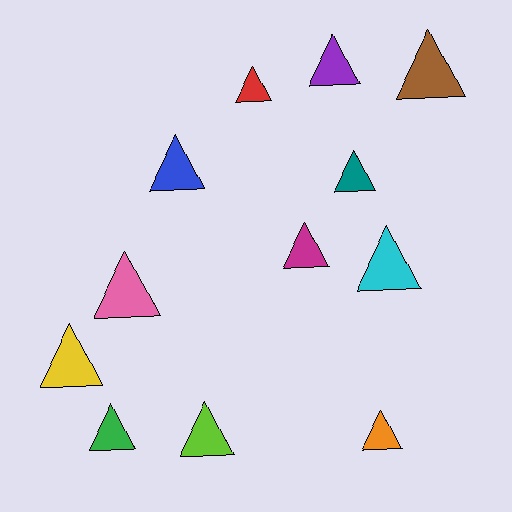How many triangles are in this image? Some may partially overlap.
There are 12 triangles.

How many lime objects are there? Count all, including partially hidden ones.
There is 1 lime object.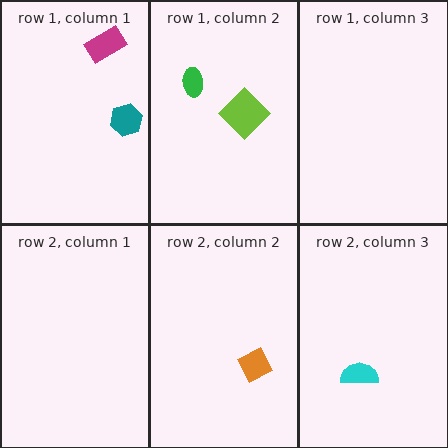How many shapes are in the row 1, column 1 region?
2.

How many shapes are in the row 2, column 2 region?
1.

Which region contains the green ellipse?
The row 1, column 2 region.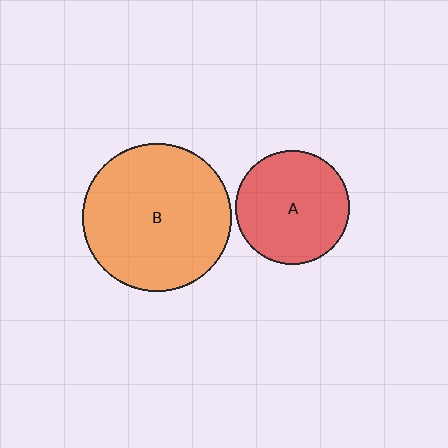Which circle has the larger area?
Circle B (orange).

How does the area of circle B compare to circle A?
Approximately 1.7 times.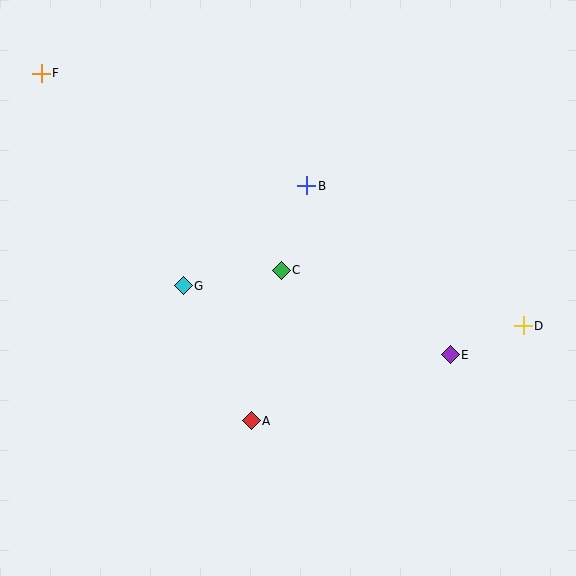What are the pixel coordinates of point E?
Point E is at (450, 355).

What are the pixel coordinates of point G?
Point G is at (183, 286).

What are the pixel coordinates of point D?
Point D is at (523, 326).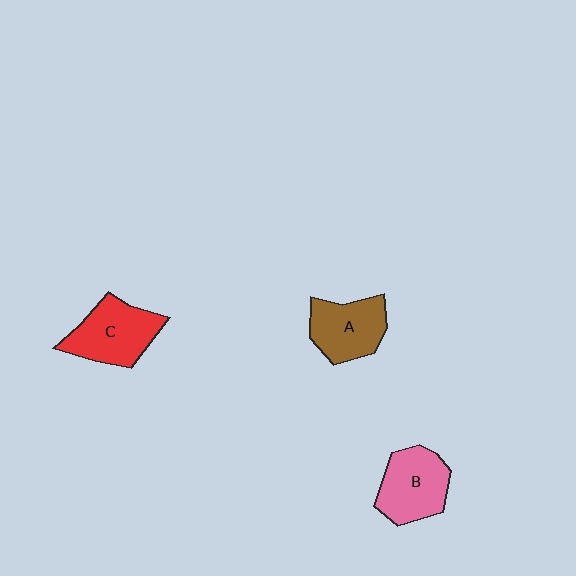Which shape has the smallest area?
Shape A (brown).